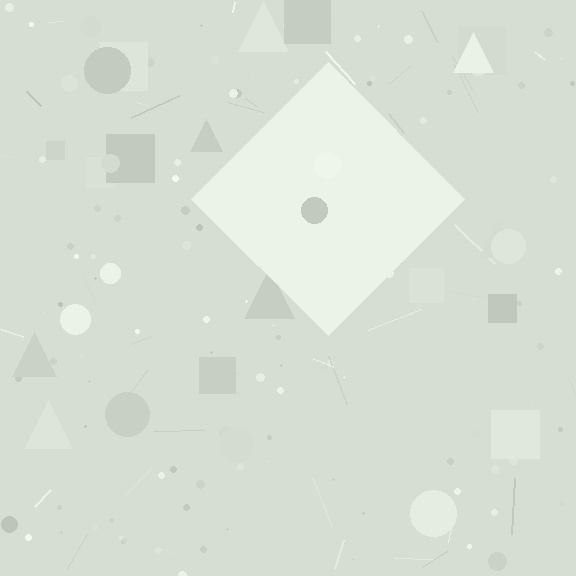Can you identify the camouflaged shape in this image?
The camouflaged shape is a diamond.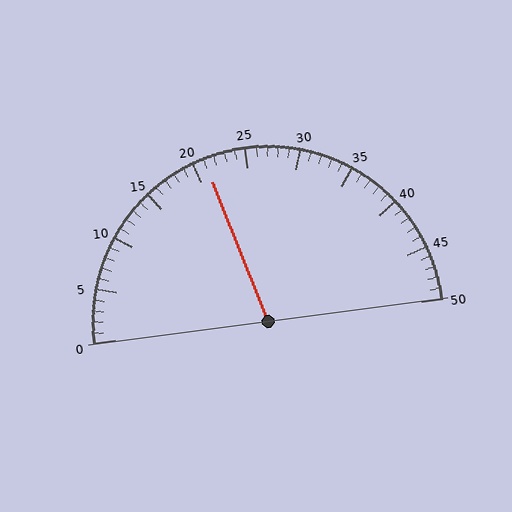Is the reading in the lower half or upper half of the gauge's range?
The reading is in the lower half of the range (0 to 50).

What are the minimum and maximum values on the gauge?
The gauge ranges from 0 to 50.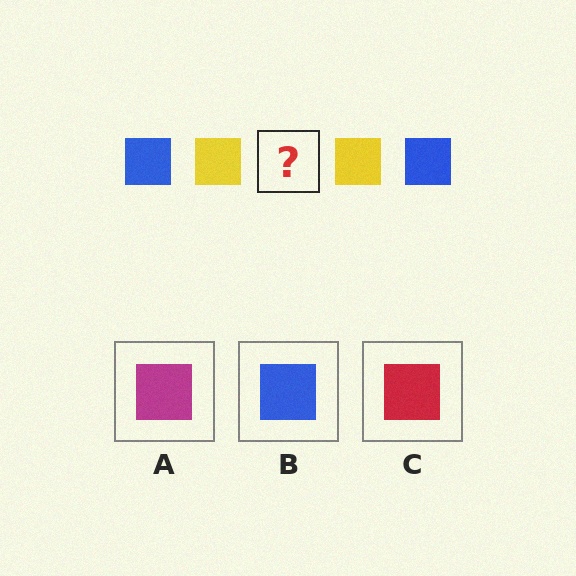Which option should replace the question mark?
Option B.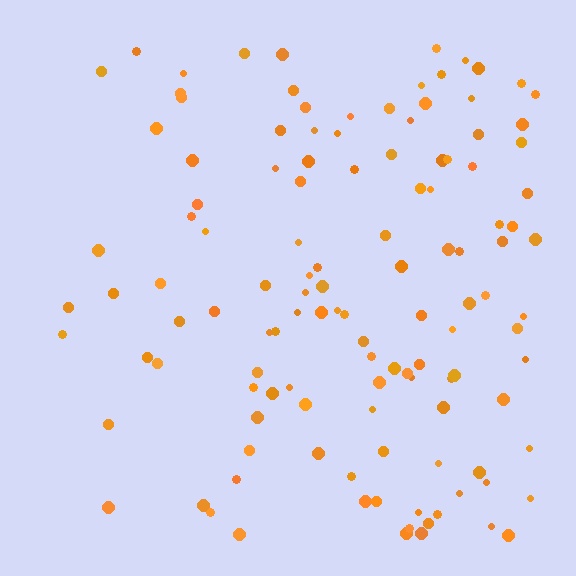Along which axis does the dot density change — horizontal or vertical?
Horizontal.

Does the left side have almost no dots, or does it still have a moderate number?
Still a moderate number, just noticeably fewer than the right.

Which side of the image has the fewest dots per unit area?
The left.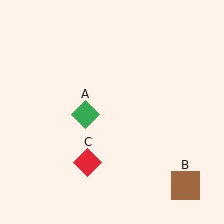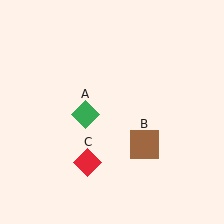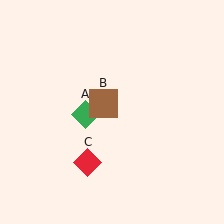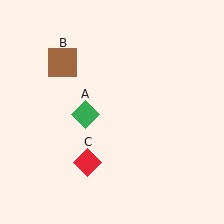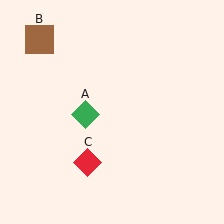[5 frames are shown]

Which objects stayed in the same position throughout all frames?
Green diamond (object A) and red diamond (object C) remained stationary.